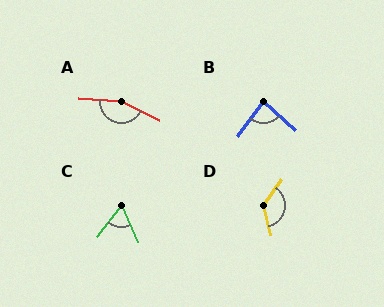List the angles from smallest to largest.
C (61°), B (85°), D (131°), A (158°).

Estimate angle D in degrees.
Approximately 131 degrees.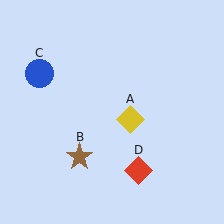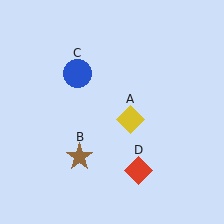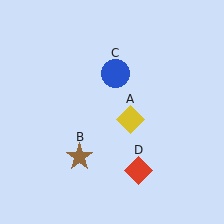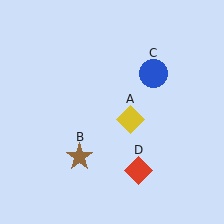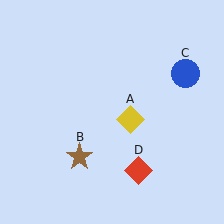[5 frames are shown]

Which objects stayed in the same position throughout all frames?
Yellow diamond (object A) and brown star (object B) and red diamond (object D) remained stationary.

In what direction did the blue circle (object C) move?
The blue circle (object C) moved right.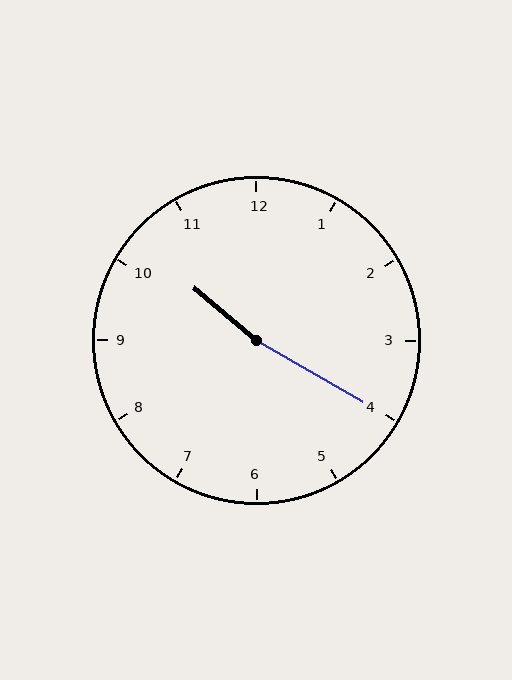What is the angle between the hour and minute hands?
Approximately 170 degrees.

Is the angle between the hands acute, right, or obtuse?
It is obtuse.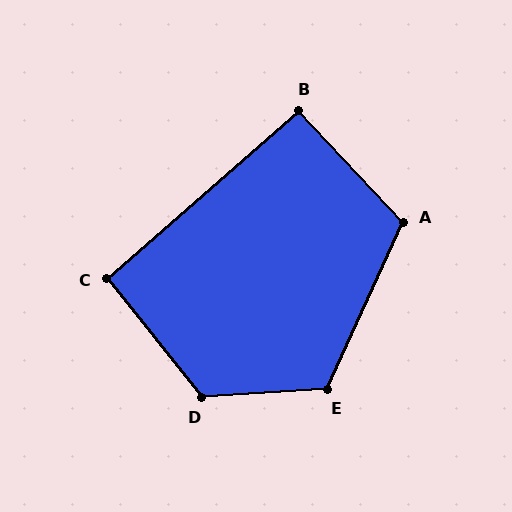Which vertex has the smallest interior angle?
B, at approximately 92 degrees.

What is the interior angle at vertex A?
Approximately 112 degrees (obtuse).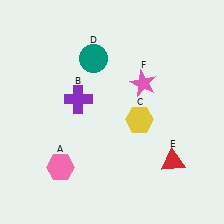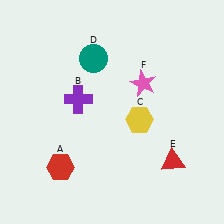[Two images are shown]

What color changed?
The hexagon (A) changed from pink in Image 1 to red in Image 2.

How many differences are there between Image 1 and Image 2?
There is 1 difference between the two images.